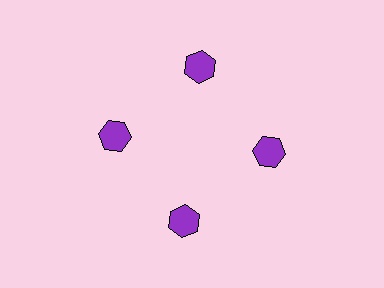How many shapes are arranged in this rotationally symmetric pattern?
There are 4 shapes, arranged in 4 groups of 1.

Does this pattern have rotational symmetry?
Yes, this pattern has 4-fold rotational symmetry. It looks the same after rotating 90 degrees around the center.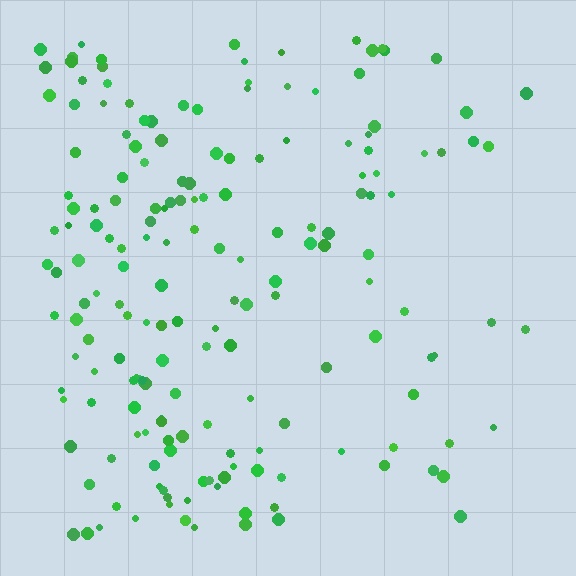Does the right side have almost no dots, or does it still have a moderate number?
Still a moderate number, just noticeably fewer than the left.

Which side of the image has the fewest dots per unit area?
The right.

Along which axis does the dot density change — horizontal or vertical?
Horizontal.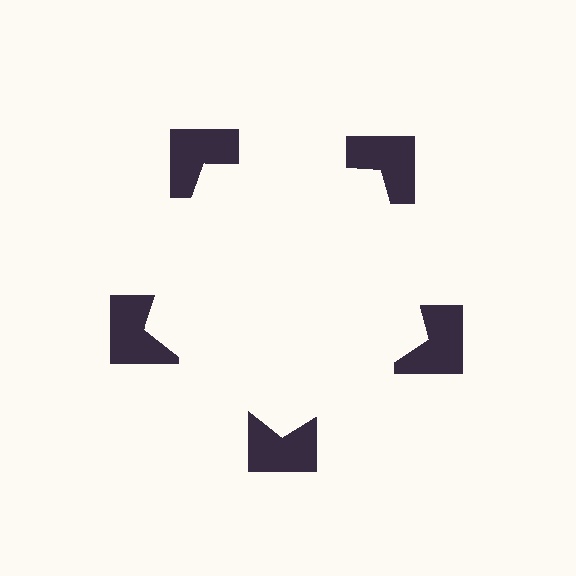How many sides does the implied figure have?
5 sides.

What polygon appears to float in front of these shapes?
An illusory pentagon — its edges are inferred from the aligned wedge cuts in the notched squares, not physically drawn.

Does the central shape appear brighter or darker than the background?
It typically appears slightly brighter than the background, even though no actual brightness change is drawn.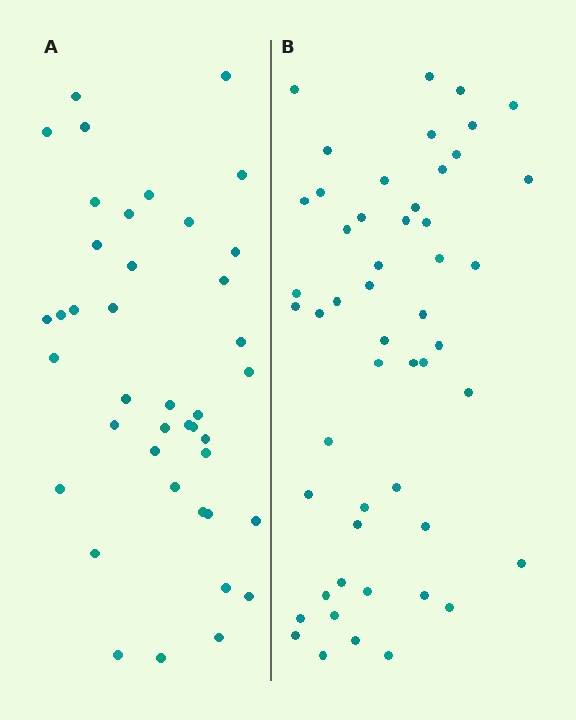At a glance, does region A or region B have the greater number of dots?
Region B (the right region) has more dots.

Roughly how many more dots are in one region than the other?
Region B has roughly 10 or so more dots than region A.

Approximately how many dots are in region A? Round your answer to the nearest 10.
About 40 dots. (The exact count is 41, which rounds to 40.)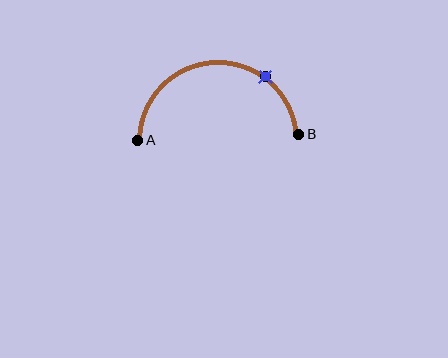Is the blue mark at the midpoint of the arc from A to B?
No. The blue mark lies on the arc but is closer to endpoint B. The arc midpoint would be at the point on the curve equidistant along the arc from both A and B.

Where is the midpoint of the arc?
The arc midpoint is the point on the curve farthest from the straight line joining A and B. It sits above that line.